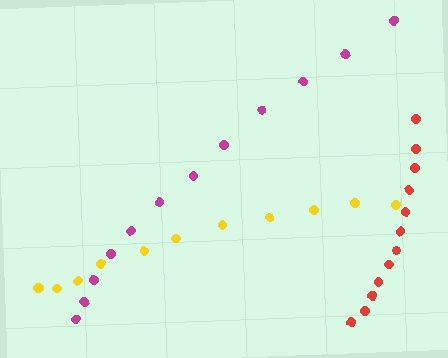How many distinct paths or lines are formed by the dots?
There are 3 distinct paths.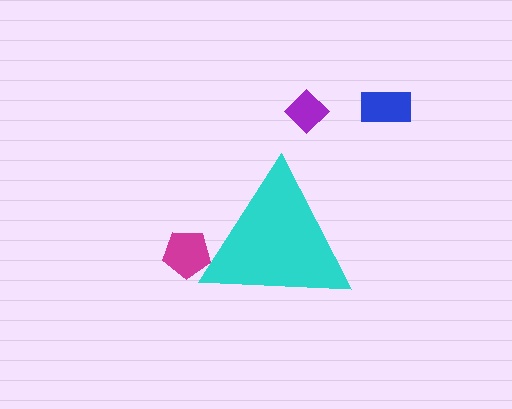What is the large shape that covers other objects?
A cyan triangle.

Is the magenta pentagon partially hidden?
Yes, the magenta pentagon is partially hidden behind the cyan triangle.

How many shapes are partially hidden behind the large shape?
1 shape is partially hidden.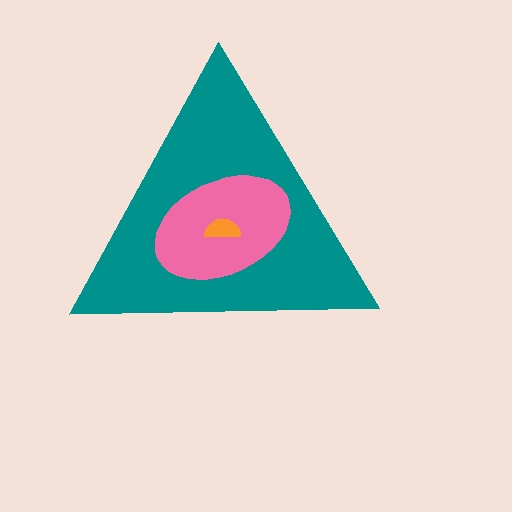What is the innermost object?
The orange semicircle.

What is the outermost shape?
The teal triangle.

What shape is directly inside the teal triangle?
The pink ellipse.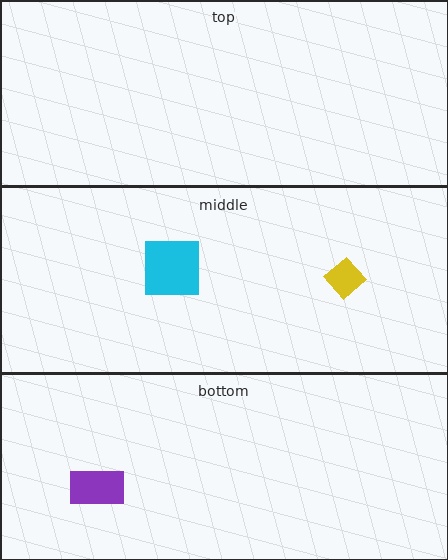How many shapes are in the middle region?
2.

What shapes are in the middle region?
The yellow diamond, the cyan square.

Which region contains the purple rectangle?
The bottom region.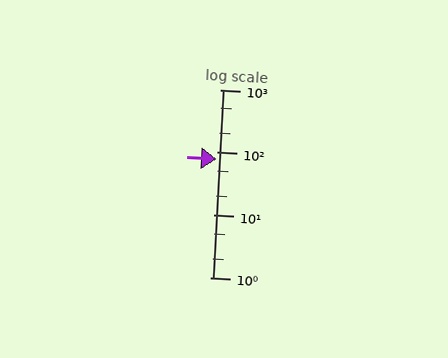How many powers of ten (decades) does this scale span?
The scale spans 3 decades, from 1 to 1000.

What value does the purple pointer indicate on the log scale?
The pointer indicates approximately 77.